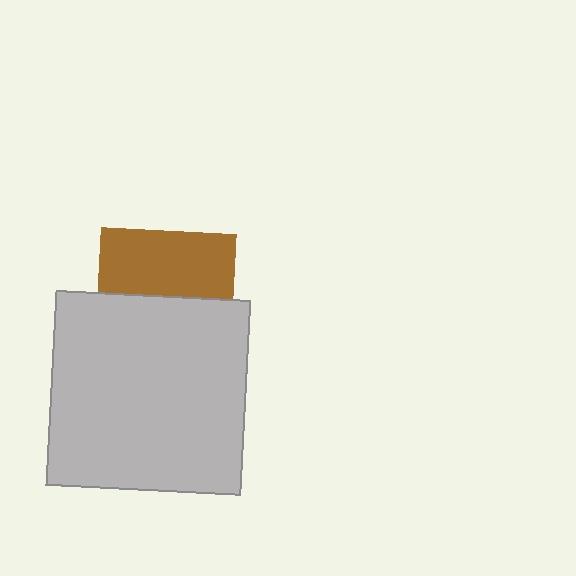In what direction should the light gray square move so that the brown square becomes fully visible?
The light gray square should move down. That is the shortest direction to clear the overlap and leave the brown square fully visible.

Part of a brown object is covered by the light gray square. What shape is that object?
It is a square.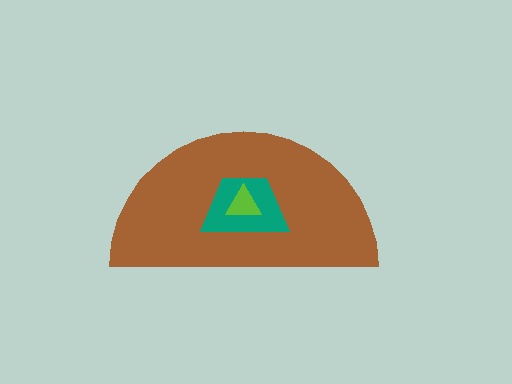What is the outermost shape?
The brown semicircle.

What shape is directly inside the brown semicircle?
The teal trapezoid.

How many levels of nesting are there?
3.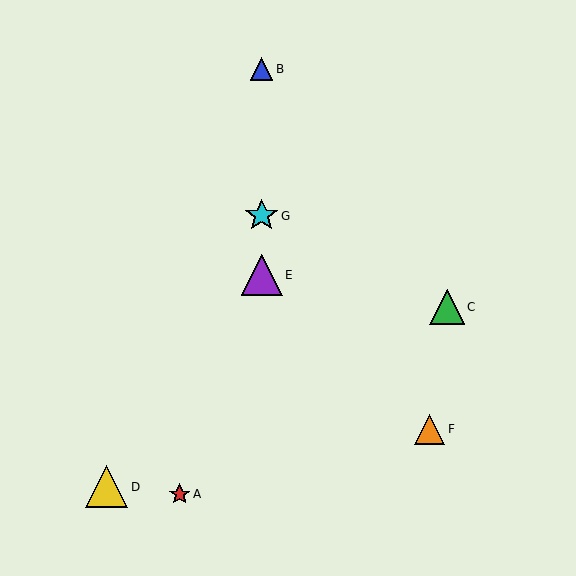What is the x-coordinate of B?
Object B is at x≈262.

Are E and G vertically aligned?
Yes, both are at x≈262.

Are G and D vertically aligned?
No, G is at x≈262 and D is at x≈107.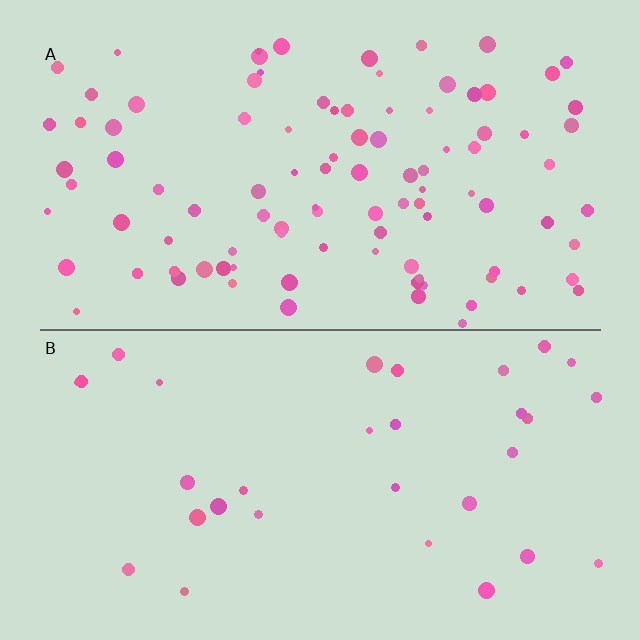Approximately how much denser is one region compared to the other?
Approximately 3.1× — region A over region B.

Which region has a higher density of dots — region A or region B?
A (the top).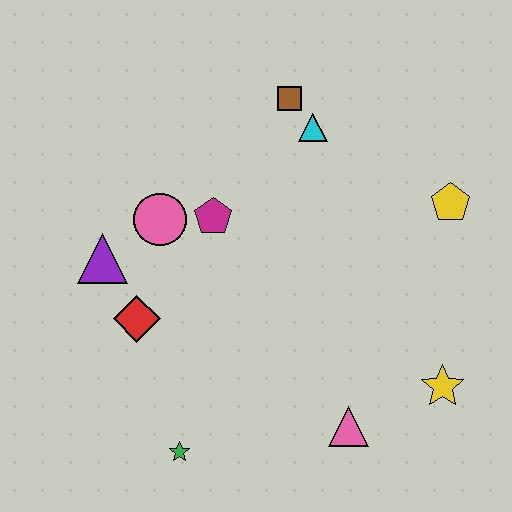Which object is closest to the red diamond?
The purple triangle is closest to the red diamond.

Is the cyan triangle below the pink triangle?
No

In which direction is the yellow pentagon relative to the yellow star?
The yellow pentagon is above the yellow star.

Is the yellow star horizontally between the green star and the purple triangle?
No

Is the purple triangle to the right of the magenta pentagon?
No